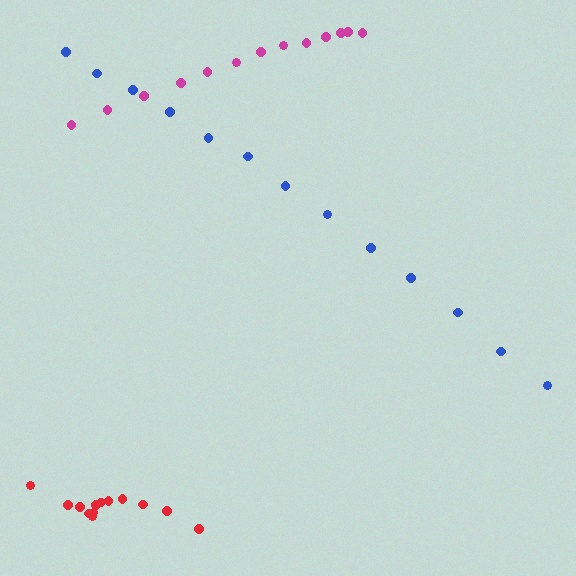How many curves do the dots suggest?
There are 3 distinct paths.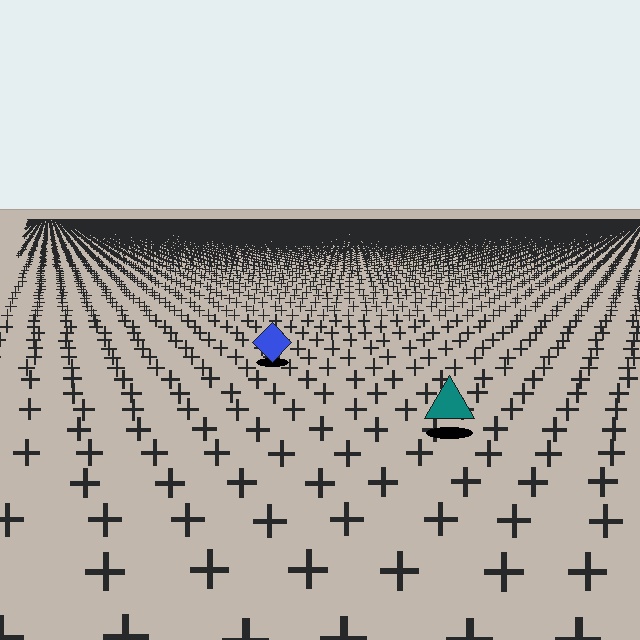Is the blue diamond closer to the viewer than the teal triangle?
No. The teal triangle is closer — you can tell from the texture gradient: the ground texture is coarser near it.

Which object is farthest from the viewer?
The blue diamond is farthest from the viewer. It appears smaller and the ground texture around it is denser.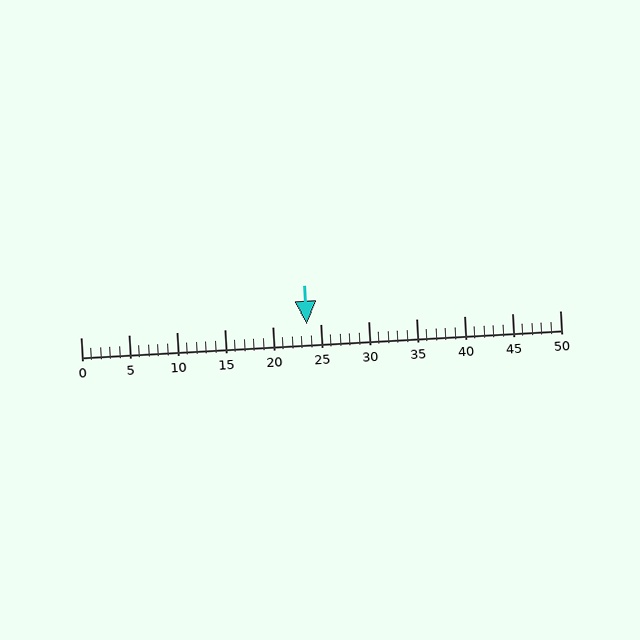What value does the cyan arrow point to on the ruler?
The cyan arrow points to approximately 24.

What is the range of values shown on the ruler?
The ruler shows values from 0 to 50.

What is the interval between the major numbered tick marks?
The major tick marks are spaced 5 units apart.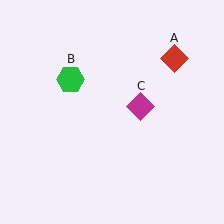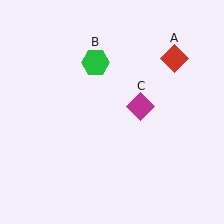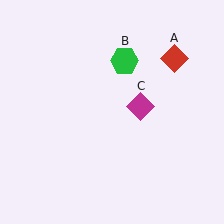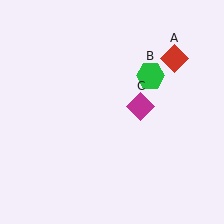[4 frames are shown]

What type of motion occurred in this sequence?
The green hexagon (object B) rotated clockwise around the center of the scene.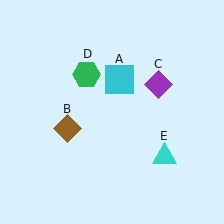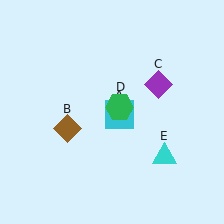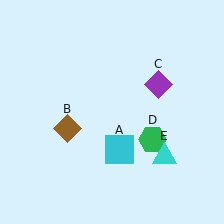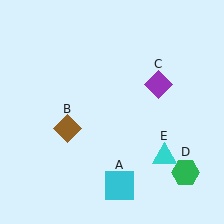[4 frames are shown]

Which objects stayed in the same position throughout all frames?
Brown diamond (object B) and purple diamond (object C) and cyan triangle (object E) remained stationary.